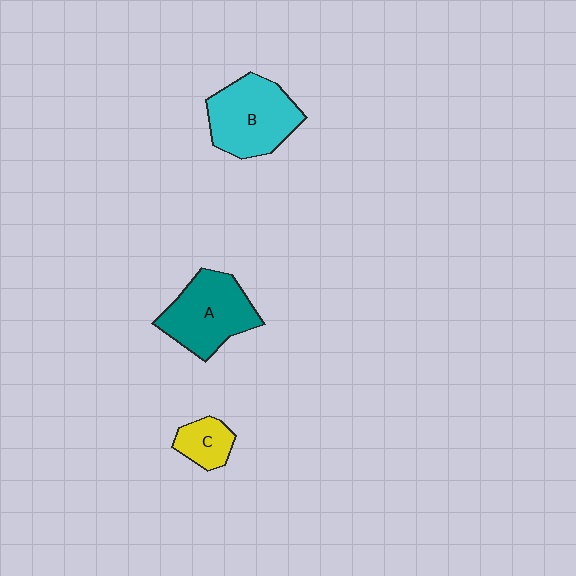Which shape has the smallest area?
Shape C (yellow).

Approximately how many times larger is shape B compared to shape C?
Approximately 2.5 times.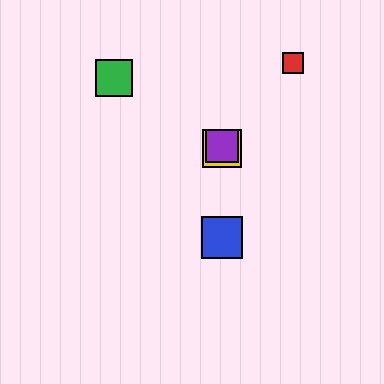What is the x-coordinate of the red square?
The red square is at x≈293.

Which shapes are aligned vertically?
The blue square, the yellow square, the purple square are aligned vertically.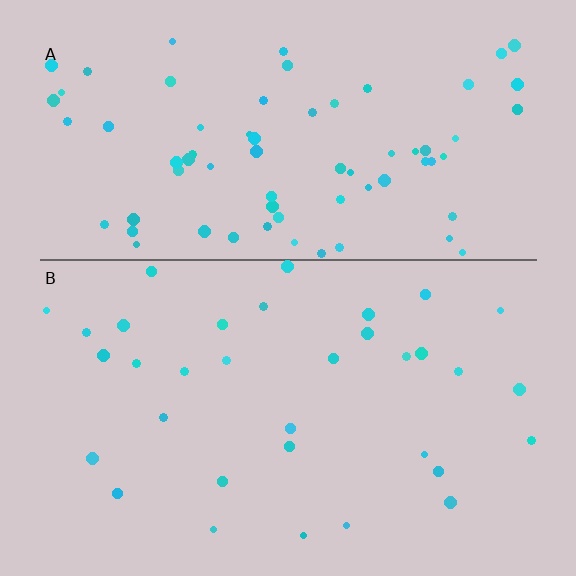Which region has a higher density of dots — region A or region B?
A (the top).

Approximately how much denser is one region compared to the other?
Approximately 2.2× — region A over region B.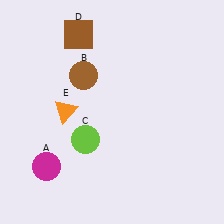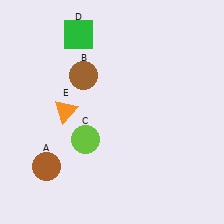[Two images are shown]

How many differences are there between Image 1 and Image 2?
There are 2 differences between the two images.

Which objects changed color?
A changed from magenta to brown. D changed from brown to green.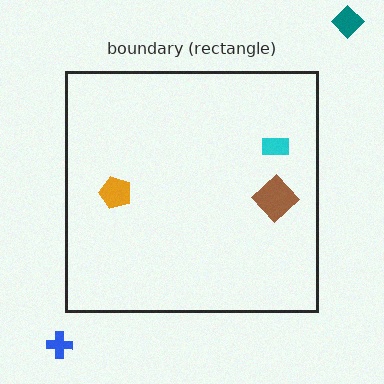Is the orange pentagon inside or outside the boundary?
Inside.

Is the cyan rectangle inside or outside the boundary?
Inside.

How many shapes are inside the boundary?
3 inside, 2 outside.